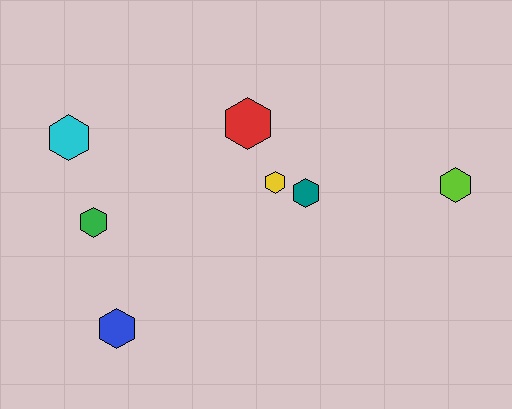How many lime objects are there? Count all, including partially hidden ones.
There is 1 lime object.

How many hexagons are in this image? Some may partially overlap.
There are 7 hexagons.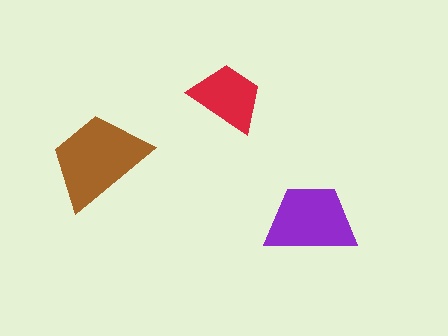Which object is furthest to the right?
The purple trapezoid is rightmost.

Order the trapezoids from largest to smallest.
the brown one, the purple one, the red one.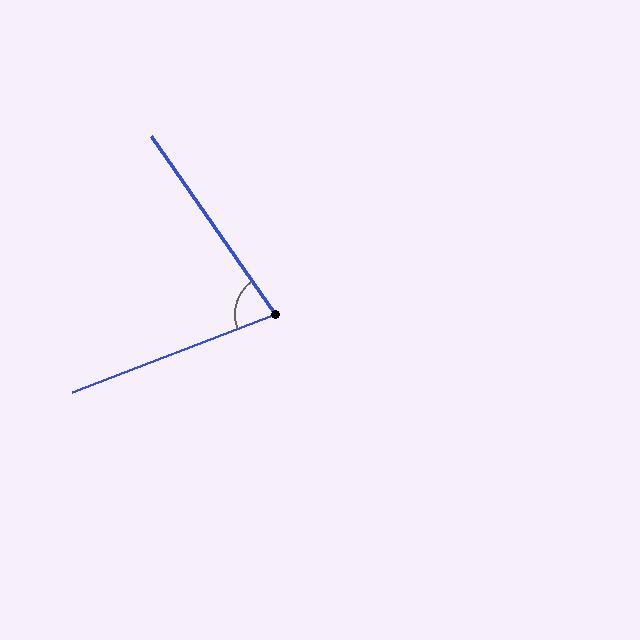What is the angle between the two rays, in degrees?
Approximately 76 degrees.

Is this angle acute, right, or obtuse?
It is acute.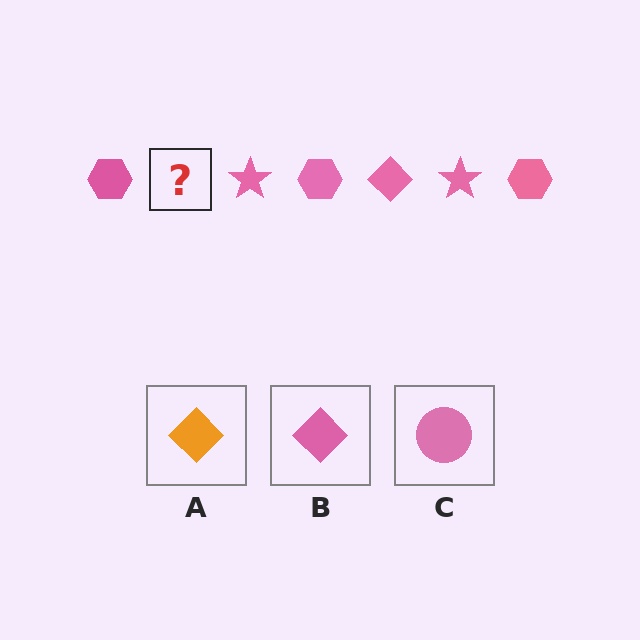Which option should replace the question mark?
Option B.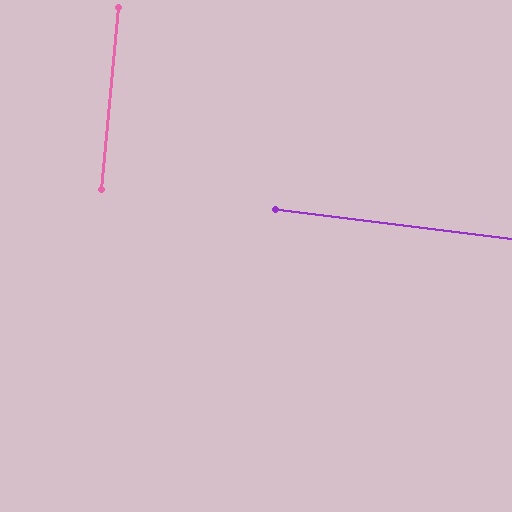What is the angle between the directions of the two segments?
Approximately 88 degrees.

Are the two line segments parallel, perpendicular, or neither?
Perpendicular — they meet at approximately 88°.